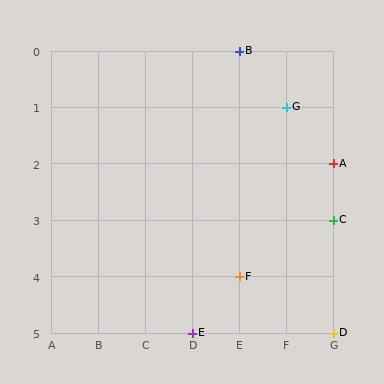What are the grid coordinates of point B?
Point B is at grid coordinates (E, 0).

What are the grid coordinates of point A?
Point A is at grid coordinates (G, 2).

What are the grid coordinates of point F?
Point F is at grid coordinates (E, 4).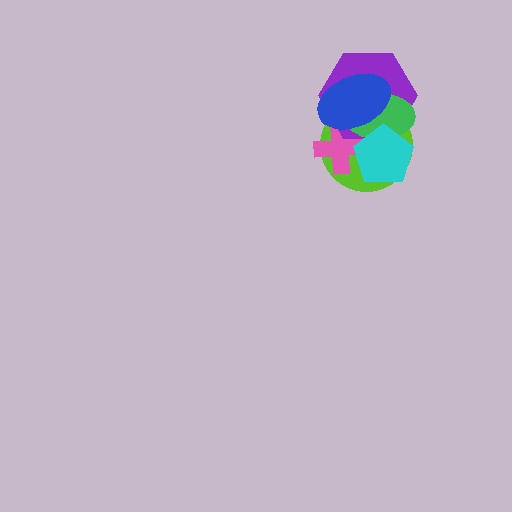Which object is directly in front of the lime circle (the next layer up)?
The pink cross is directly in front of the lime circle.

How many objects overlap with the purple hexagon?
5 objects overlap with the purple hexagon.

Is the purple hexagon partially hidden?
Yes, it is partially covered by another shape.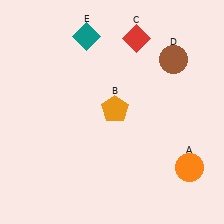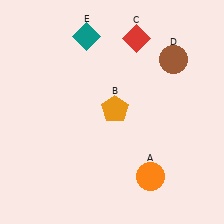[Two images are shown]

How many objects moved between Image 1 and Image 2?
1 object moved between the two images.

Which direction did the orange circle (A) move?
The orange circle (A) moved left.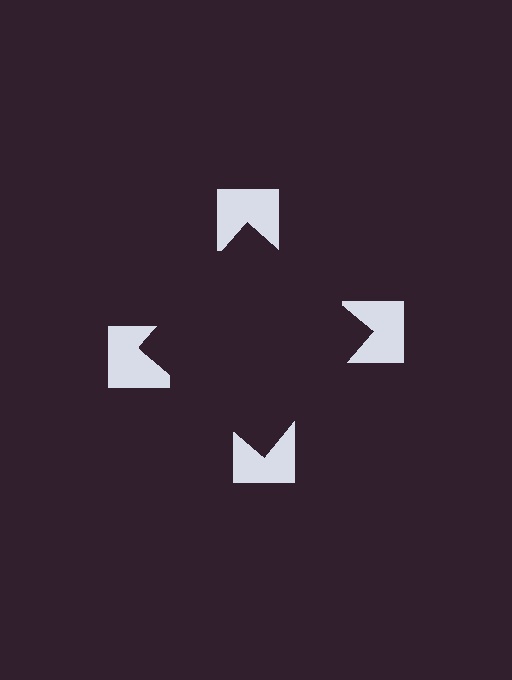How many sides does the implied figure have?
4 sides.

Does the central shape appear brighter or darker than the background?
It typically appears slightly darker than the background, even though no actual brightness change is drawn.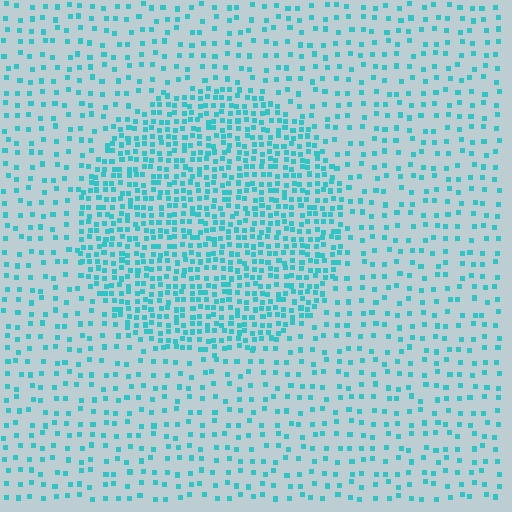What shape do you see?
I see a circle.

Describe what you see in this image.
The image contains small cyan elements arranged at two different densities. A circle-shaped region is visible where the elements are more densely packed than the surrounding area.